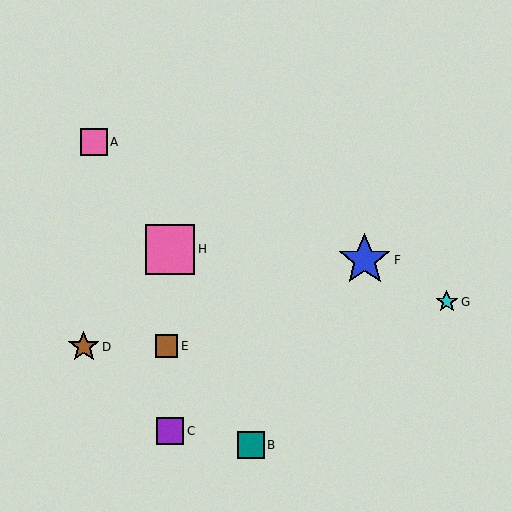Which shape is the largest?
The blue star (labeled F) is the largest.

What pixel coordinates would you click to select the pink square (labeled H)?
Click at (170, 249) to select the pink square H.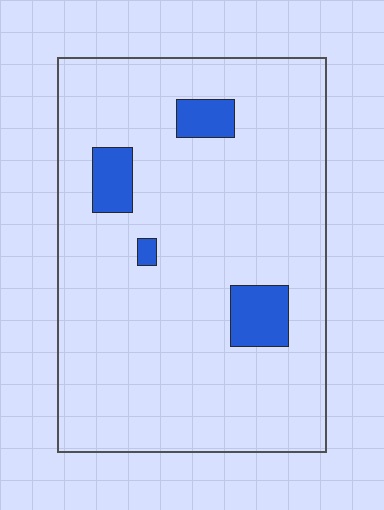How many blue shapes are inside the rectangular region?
4.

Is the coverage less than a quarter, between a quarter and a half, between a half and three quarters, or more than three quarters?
Less than a quarter.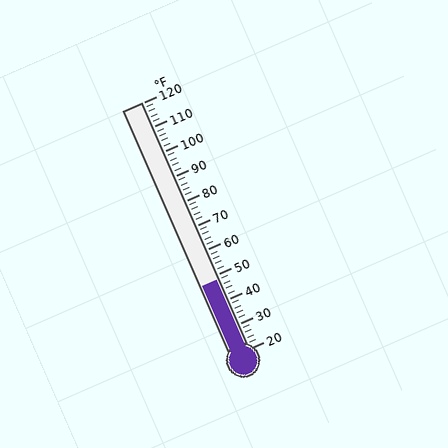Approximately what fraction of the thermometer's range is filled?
The thermometer is filled to approximately 30% of its range.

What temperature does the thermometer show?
The thermometer shows approximately 48°F.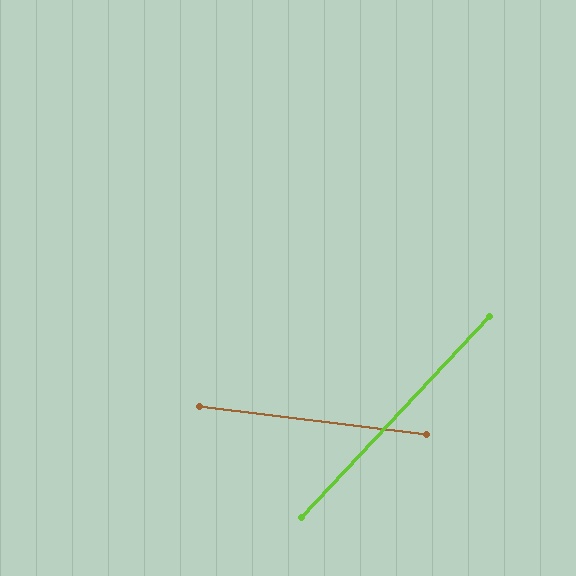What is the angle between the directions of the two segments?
Approximately 54 degrees.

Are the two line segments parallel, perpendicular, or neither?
Neither parallel nor perpendicular — they differ by about 54°.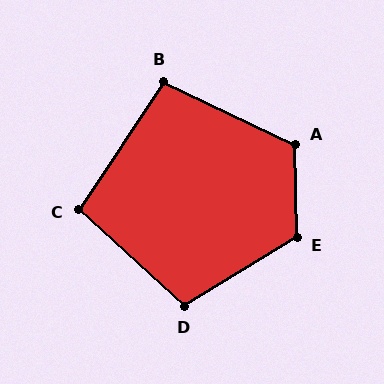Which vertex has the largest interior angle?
E, at approximately 121 degrees.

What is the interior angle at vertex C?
Approximately 99 degrees (obtuse).